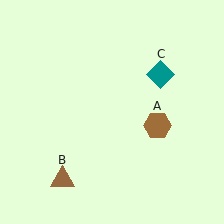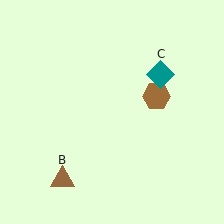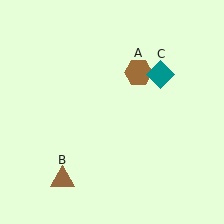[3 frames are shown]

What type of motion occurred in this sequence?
The brown hexagon (object A) rotated counterclockwise around the center of the scene.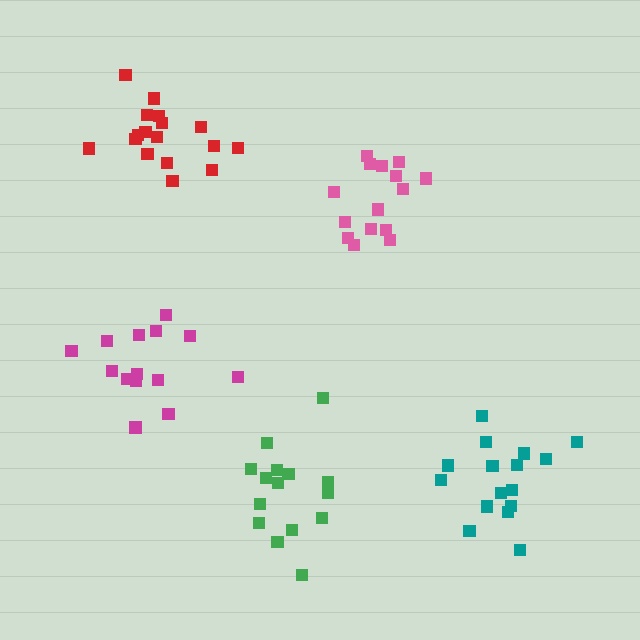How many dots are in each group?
Group 1: 15 dots, Group 2: 17 dots, Group 3: 14 dots, Group 4: 15 dots, Group 5: 16 dots (77 total).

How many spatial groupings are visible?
There are 5 spatial groupings.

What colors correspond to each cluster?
The clusters are colored: pink, red, magenta, green, teal.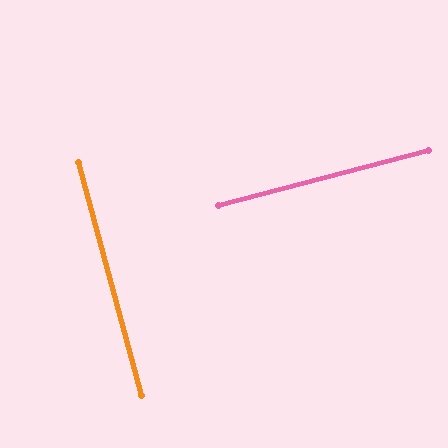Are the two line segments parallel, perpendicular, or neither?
Perpendicular — they meet at approximately 90°.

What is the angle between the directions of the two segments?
Approximately 90 degrees.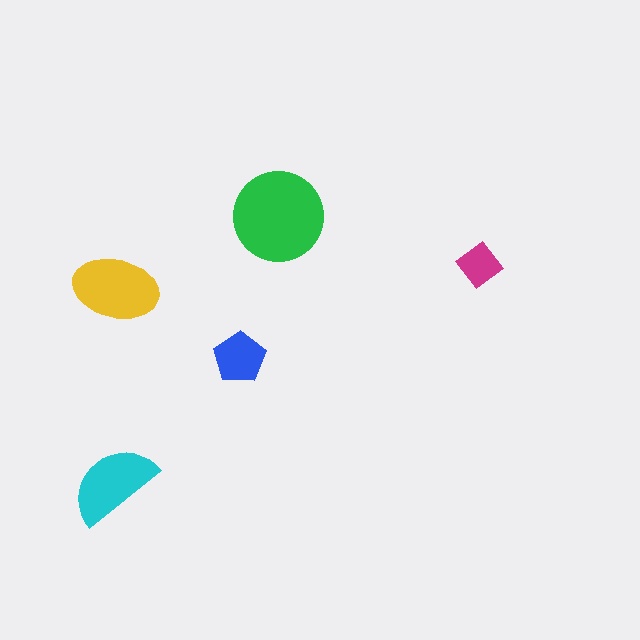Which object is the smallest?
The magenta diamond.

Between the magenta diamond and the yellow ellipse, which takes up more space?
The yellow ellipse.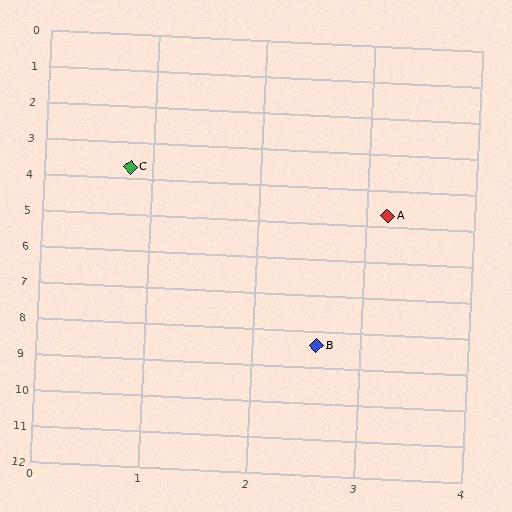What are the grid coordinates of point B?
Point B is at approximately (2.6, 8.4).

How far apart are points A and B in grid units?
Points A and B are about 3.7 grid units apart.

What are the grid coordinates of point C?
Point C is at approximately (0.8, 3.7).